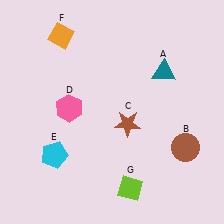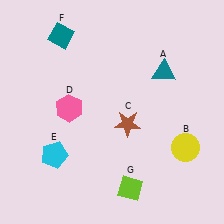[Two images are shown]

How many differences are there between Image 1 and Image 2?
There are 2 differences between the two images.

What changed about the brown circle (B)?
In Image 1, B is brown. In Image 2, it changed to yellow.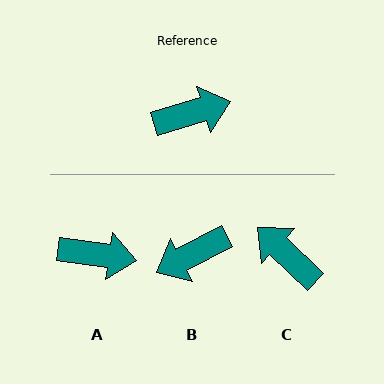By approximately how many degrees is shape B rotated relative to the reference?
Approximately 169 degrees clockwise.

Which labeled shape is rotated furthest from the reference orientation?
B, about 169 degrees away.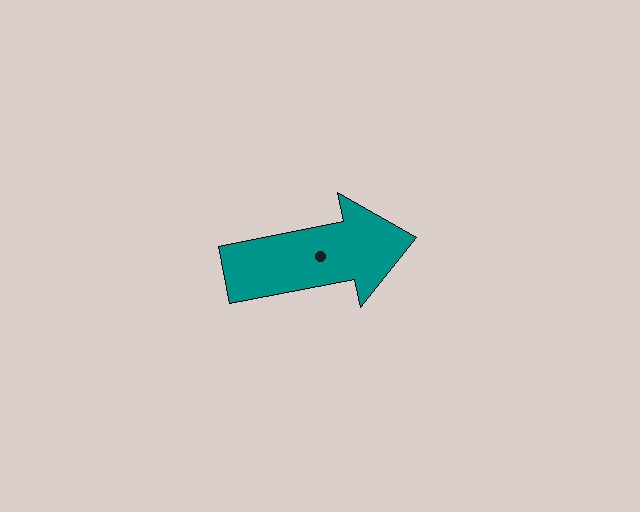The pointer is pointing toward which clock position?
Roughly 3 o'clock.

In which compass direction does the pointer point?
East.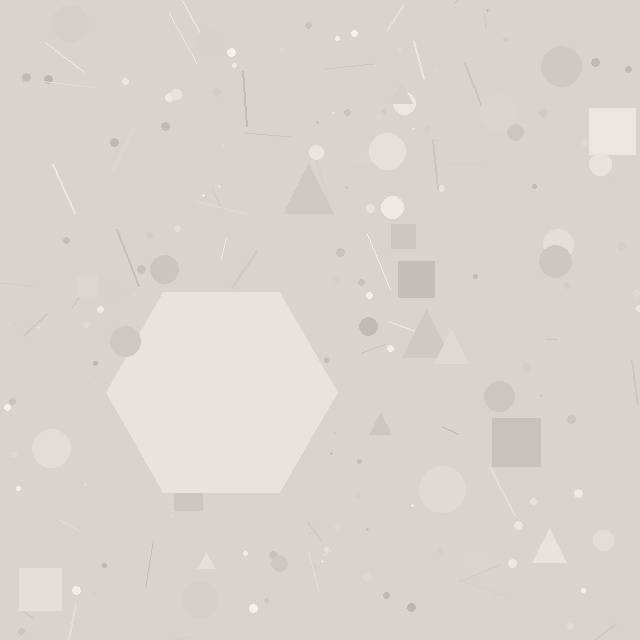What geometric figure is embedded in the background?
A hexagon is embedded in the background.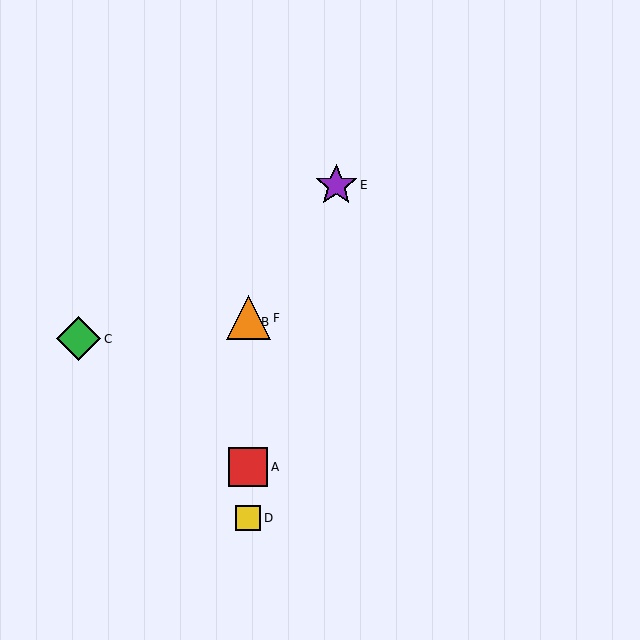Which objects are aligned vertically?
Objects A, B, D, F are aligned vertically.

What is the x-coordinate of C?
Object C is at x≈79.